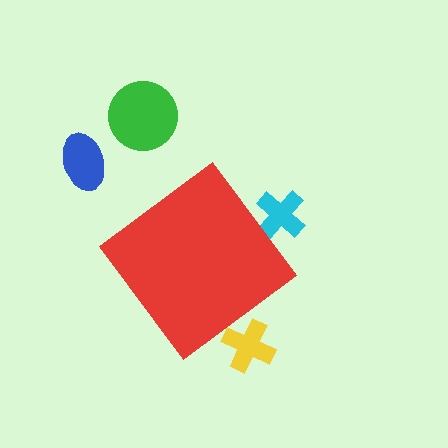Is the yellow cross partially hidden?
Yes, the yellow cross is partially hidden behind the red diamond.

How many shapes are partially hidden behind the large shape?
2 shapes are partially hidden.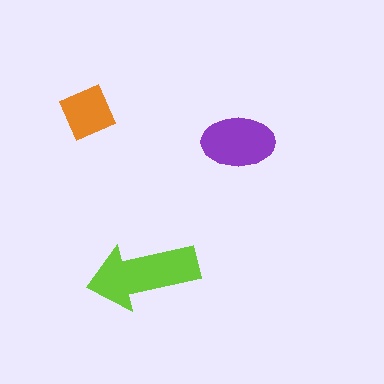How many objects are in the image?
There are 3 objects in the image.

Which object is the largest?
The lime arrow.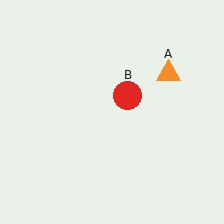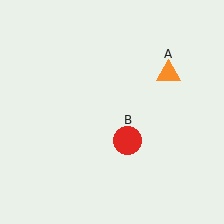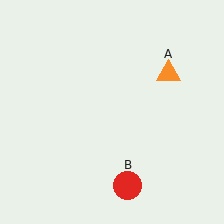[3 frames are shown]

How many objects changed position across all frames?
1 object changed position: red circle (object B).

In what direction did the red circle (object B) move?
The red circle (object B) moved down.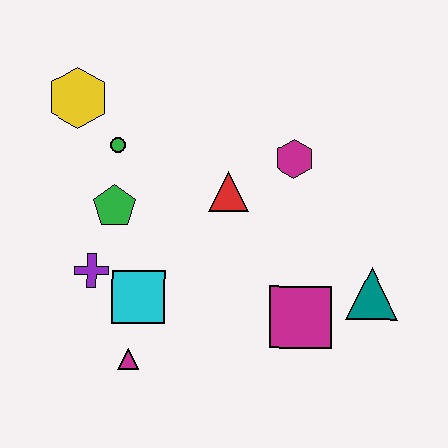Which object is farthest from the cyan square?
The teal triangle is farthest from the cyan square.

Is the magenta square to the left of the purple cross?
No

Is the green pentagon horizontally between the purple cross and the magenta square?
Yes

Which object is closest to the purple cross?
The cyan square is closest to the purple cross.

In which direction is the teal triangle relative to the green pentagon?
The teal triangle is to the right of the green pentagon.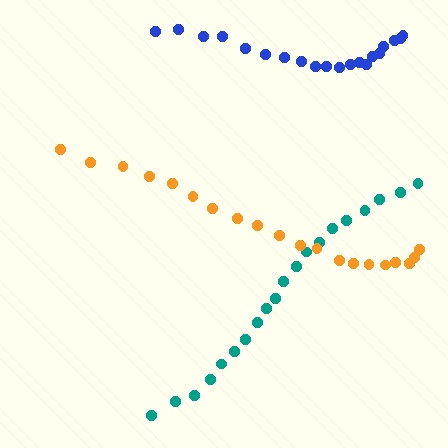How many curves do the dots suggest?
There are 3 distinct paths.